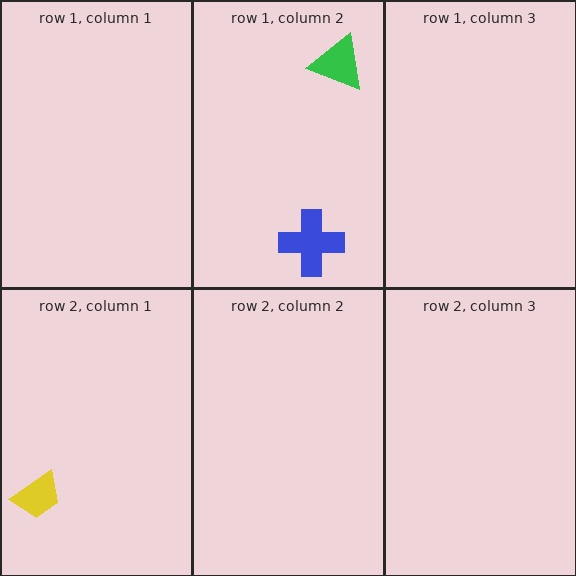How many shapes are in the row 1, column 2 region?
2.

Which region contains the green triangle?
The row 1, column 2 region.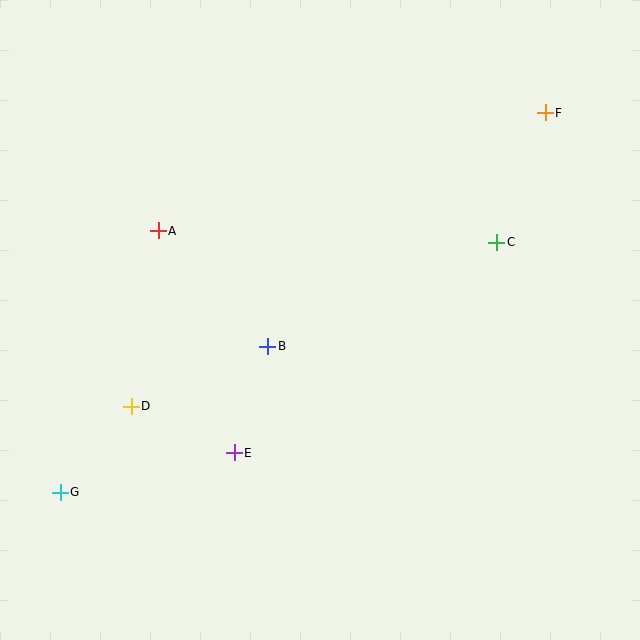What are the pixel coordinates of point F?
Point F is at (545, 113).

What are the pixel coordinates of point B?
Point B is at (268, 346).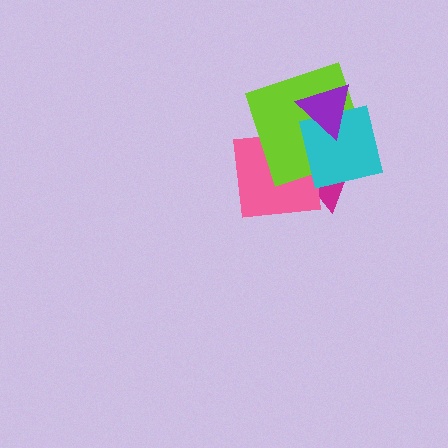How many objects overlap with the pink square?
2 objects overlap with the pink square.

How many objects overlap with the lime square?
4 objects overlap with the lime square.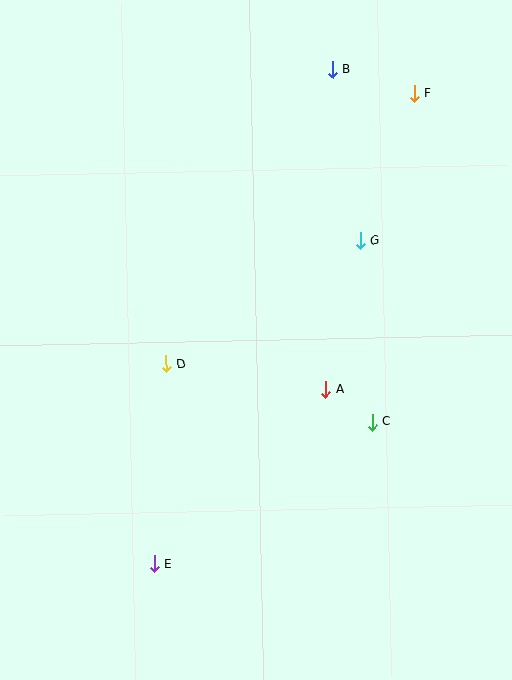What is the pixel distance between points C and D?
The distance between C and D is 214 pixels.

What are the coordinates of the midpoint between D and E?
The midpoint between D and E is at (160, 464).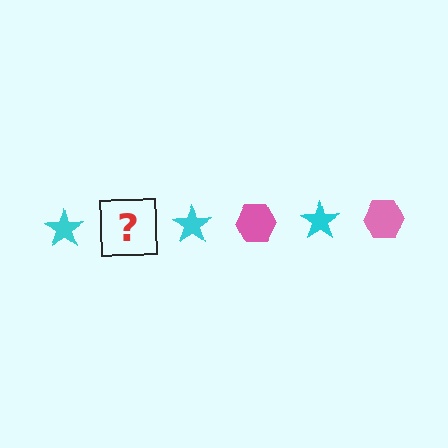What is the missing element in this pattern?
The missing element is a pink hexagon.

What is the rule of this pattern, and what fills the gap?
The rule is that the pattern alternates between cyan star and pink hexagon. The gap should be filled with a pink hexagon.